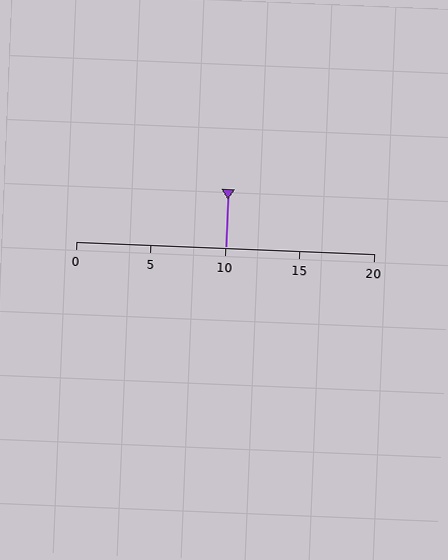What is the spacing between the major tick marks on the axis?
The major ticks are spaced 5 apart.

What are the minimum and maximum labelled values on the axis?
The axis runs from 0 to 20.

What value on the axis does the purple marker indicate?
The marker indicates approximately 10.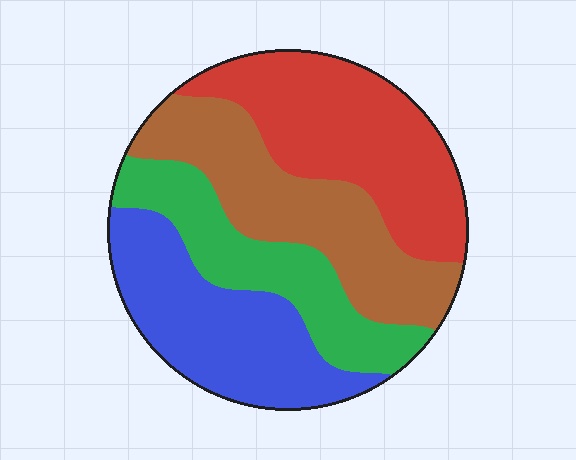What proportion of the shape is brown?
Brown covers around 25% of the shape.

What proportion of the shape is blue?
Blue takes up about one quarter (1/4) of the shape.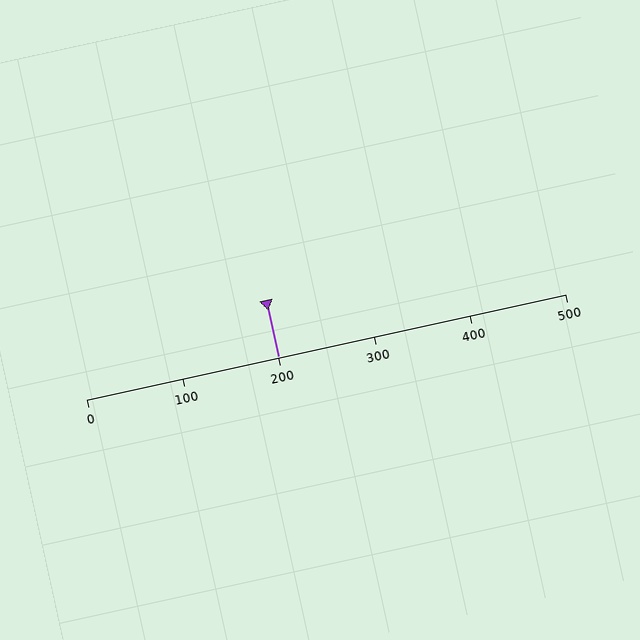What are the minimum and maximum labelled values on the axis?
The axis runs from 0 to 500.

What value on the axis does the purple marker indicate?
The marker indicates approximately 200.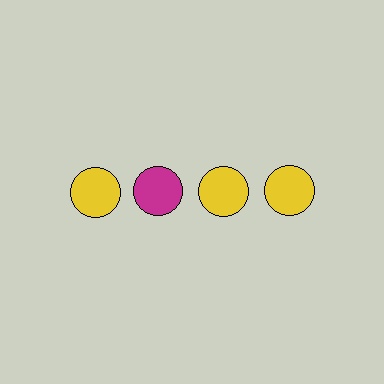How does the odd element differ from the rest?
It has a different color: magenta instead of yellow.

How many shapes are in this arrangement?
There are 4 shapes arranged in a grid pattern.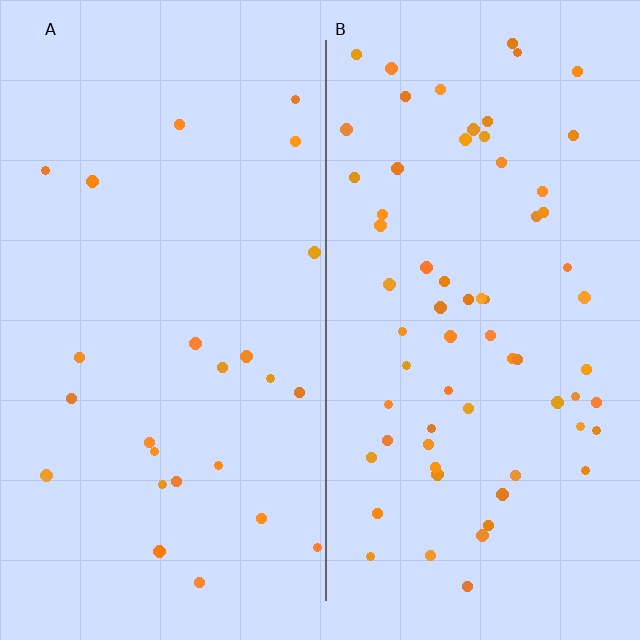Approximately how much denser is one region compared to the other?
Approximately 2.7× — region B over region A.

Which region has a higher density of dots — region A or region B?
B (the right).